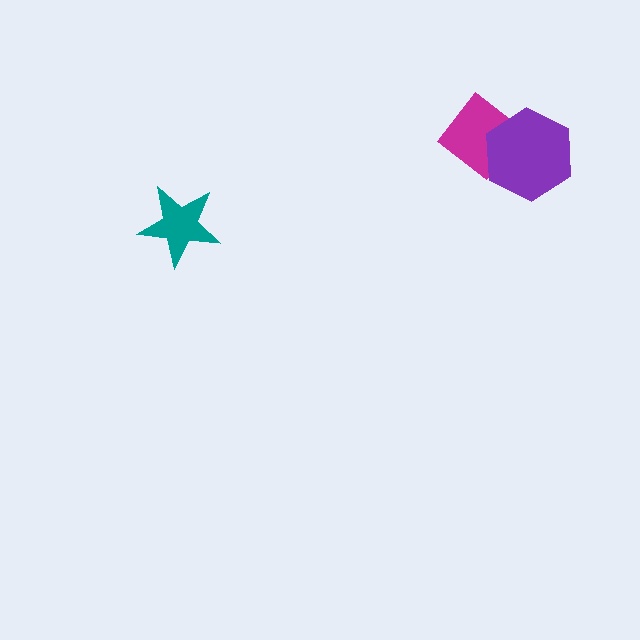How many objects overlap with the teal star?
0 objects overlap with the teal star.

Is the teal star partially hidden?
No, no other shape covers it.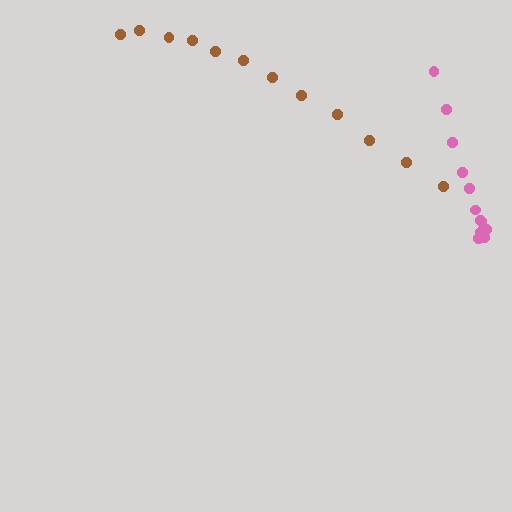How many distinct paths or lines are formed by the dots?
There are 2 distinct paths.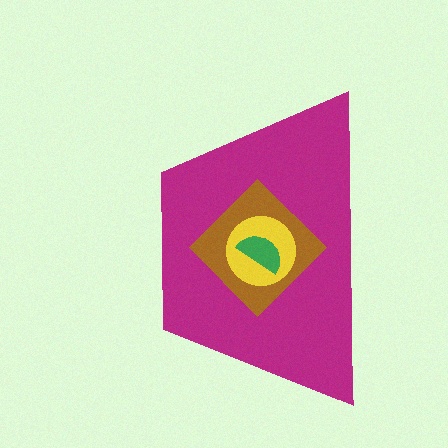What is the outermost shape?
The magenta trapezoid.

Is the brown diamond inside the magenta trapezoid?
Yes.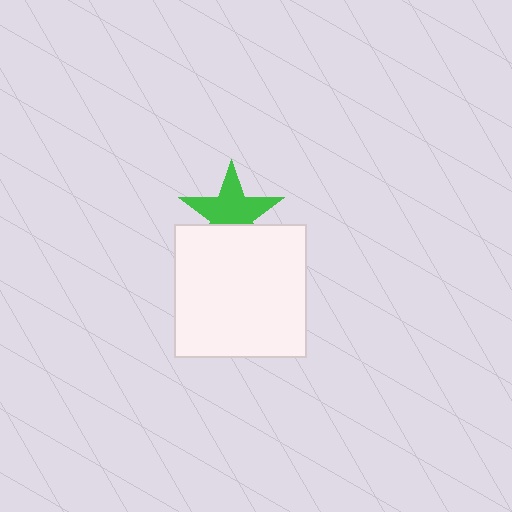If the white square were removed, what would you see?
You would see the complete green star.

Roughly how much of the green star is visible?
Most of it is visible (roughly 65%).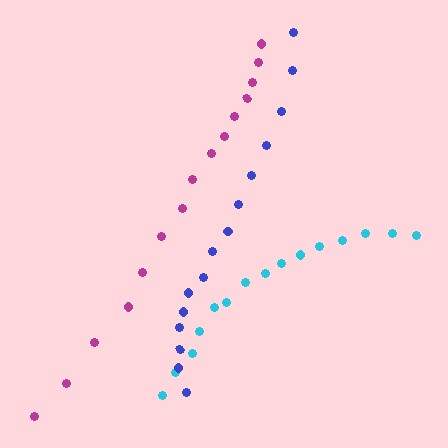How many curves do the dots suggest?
There are 3 distinct paths.